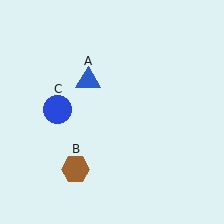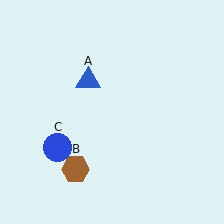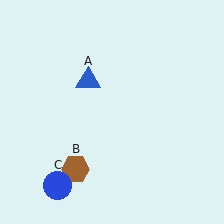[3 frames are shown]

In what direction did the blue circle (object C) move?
The blue circle (object C) moved down.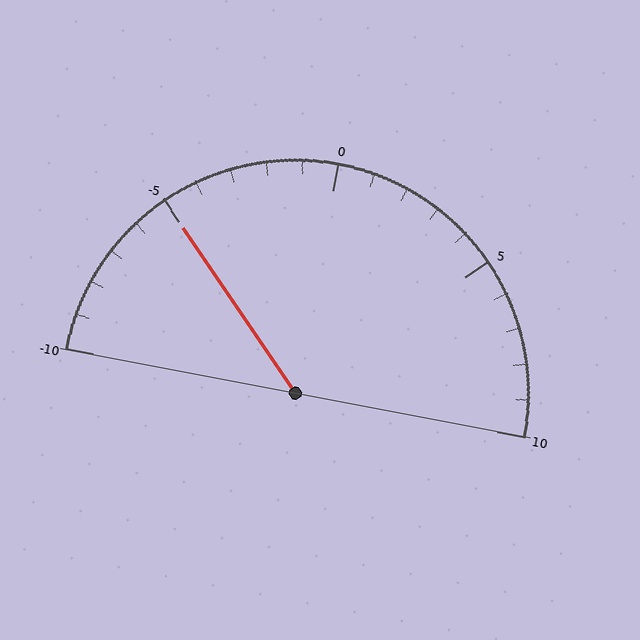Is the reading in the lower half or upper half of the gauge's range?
The reading is in the lower half of the range (-10 to 10).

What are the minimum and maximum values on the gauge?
The gauge ranges from -10 to 10.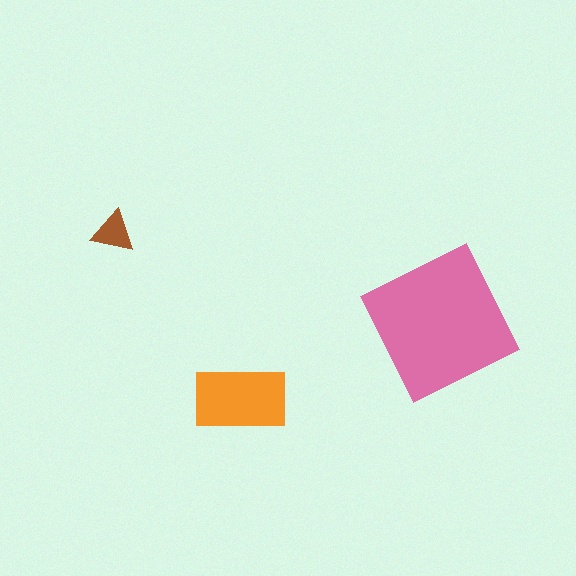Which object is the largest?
The pink square.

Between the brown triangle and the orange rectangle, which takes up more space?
The orange rectangle.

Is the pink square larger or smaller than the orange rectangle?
Larger.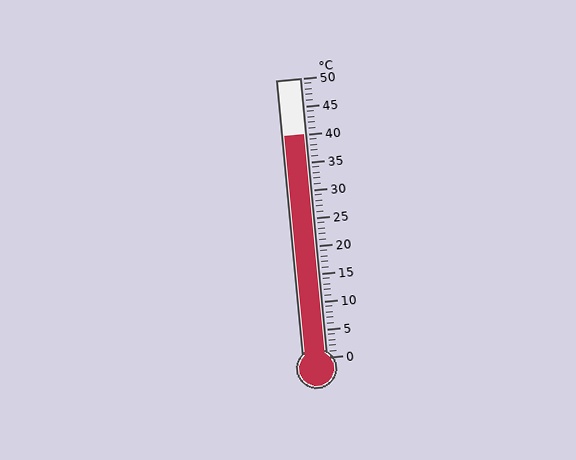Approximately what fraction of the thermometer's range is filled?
The thermometer is filled to approximately 80% of its range.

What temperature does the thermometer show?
The thermometer shows approximately 40°C.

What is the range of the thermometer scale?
The thermometer scale ranges from 0°C to 50°C.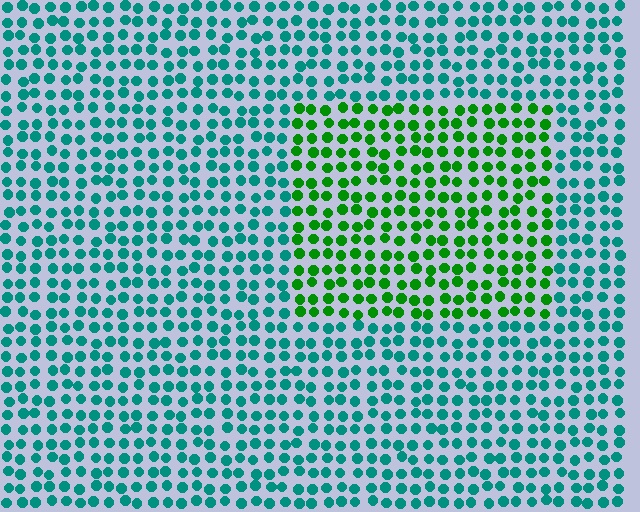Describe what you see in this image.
The image is filled with small teal elements in a uniform arrangement. A rectangle-shaped region is visible where the elements are tinted to a slightly different hue, forming a subtle color boundary.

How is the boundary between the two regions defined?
The boundary is defined purely by a slight shift in hue (about 52 degrees). Spacing, size, and orientation are identical on both sides.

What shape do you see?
I see a rectangle.